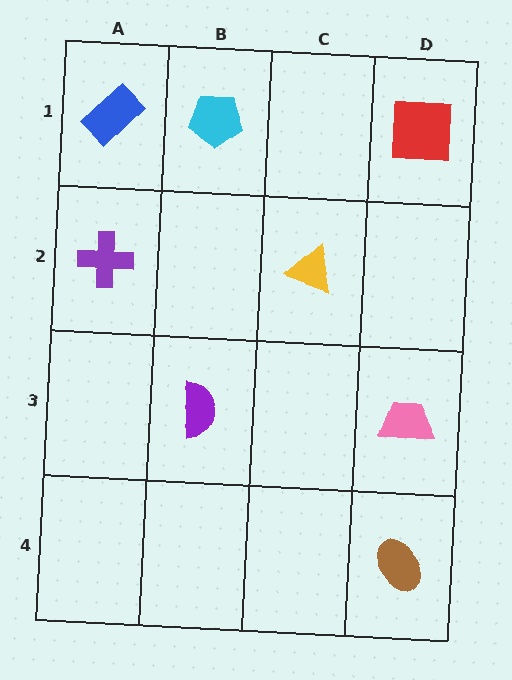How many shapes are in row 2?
2 shapes.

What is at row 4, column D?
A brown ellipse.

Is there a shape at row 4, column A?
No, that cell is empty.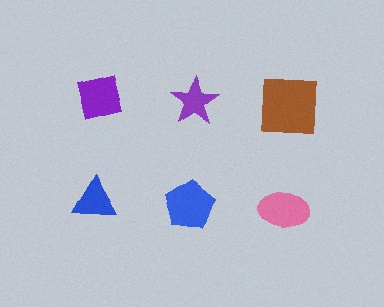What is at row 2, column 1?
A blue triangle.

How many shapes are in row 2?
3 shapes.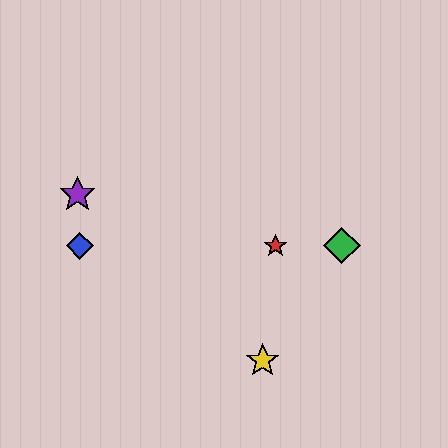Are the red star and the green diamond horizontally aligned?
Yes, both are at y≈246.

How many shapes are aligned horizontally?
3 shapes (the red star, the blue diamond, the green diamond) are aligned horizontally.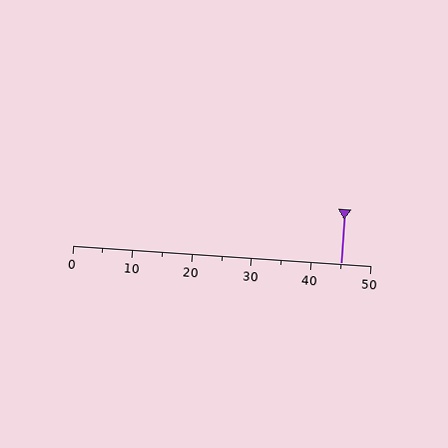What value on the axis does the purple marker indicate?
The marker indicates approximately 45.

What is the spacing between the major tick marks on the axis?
The major ticks are spaced 10 apart.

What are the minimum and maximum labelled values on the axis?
The axis runs from 0 to 50.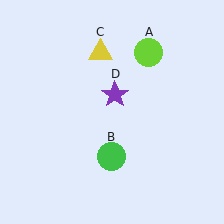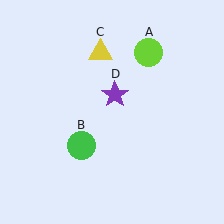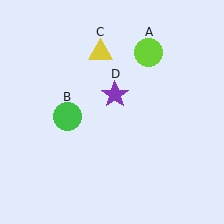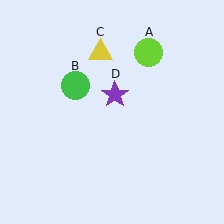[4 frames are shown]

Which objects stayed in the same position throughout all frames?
Lime circle (object A) and yellow triangle (object C) and purple star (object D) remained stationary.